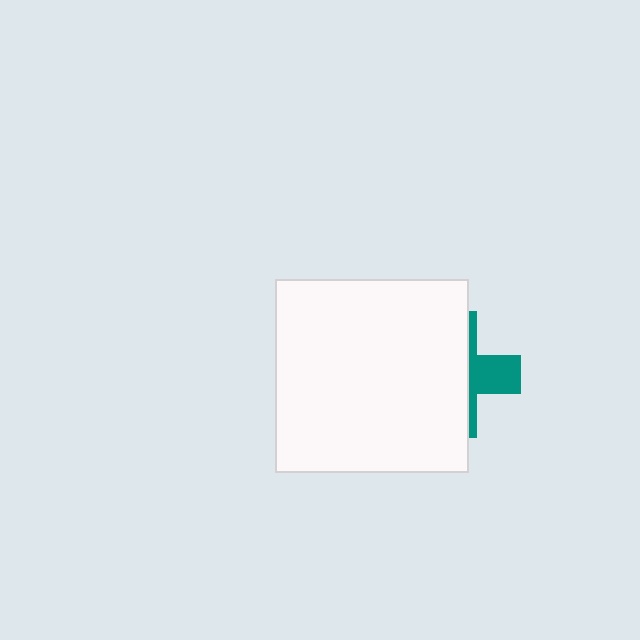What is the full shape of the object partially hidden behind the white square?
The partially hidden object is a teal cross.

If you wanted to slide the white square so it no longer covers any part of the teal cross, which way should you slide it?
Slide it left — that is the most direct way to separate the two shapes.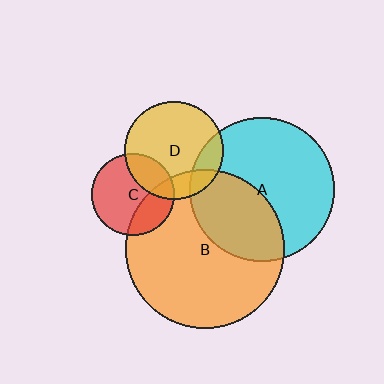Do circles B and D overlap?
Yes.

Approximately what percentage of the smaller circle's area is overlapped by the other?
Approximately 15%.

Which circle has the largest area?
Circle B (orange).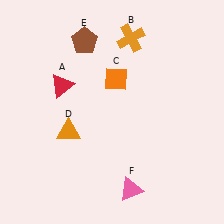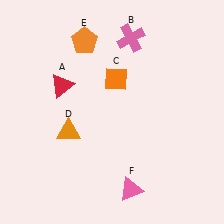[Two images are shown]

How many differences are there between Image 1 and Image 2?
There are 2 differences between the two images.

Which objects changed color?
B changed from orange to pink. E changed from brown to orange.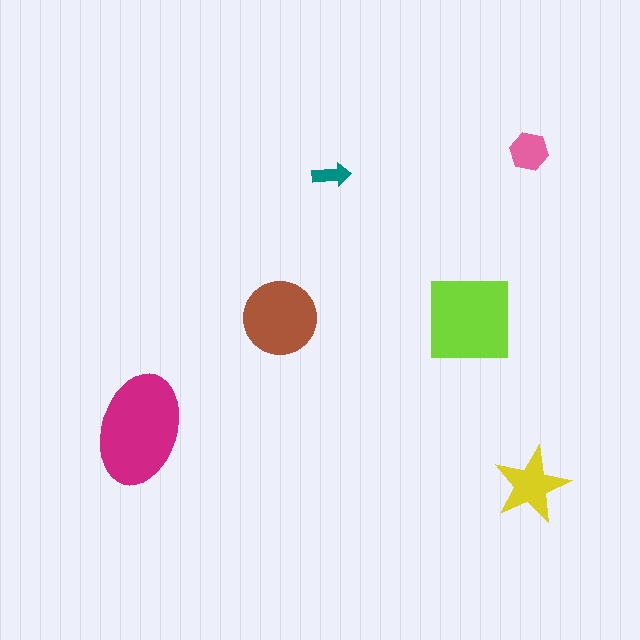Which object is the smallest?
The teal arrow.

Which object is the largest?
The magenta ellipse.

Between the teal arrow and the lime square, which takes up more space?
The lime square.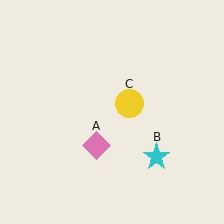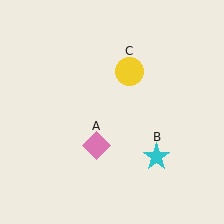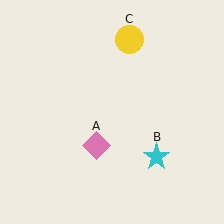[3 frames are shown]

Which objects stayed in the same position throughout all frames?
Pink diamond (object A) and cyan star (object B) remained stationary.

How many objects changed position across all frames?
1 object changed position: yellow circle (object C).